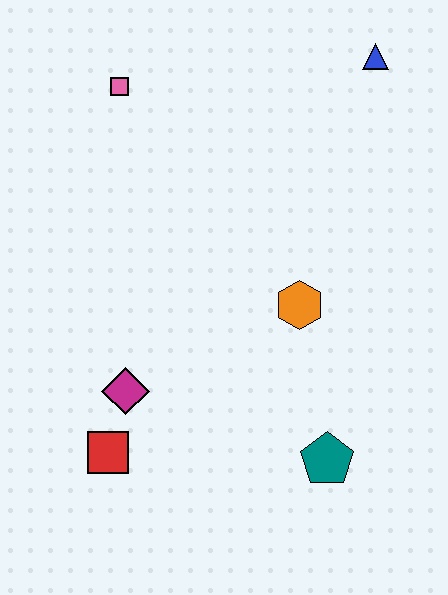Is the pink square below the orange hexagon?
No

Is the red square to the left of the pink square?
Yes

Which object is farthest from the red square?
The blue triangle is farthest from the red square.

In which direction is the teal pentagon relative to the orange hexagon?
The teal pentagon is below the orange hexagon.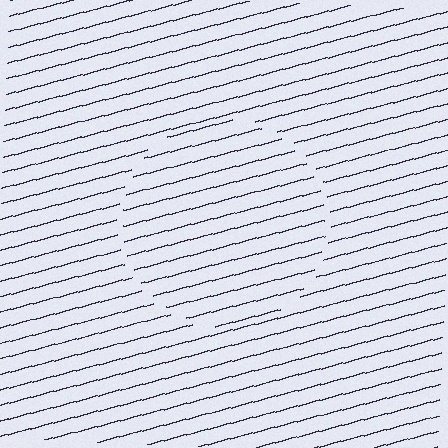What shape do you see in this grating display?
An illusory circle. The interior of the shape contains the same grating, shifted by half a period — the contour is defined by the phase discontinuity where line-ends from the inner and outer gratings abut.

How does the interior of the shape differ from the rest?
The interior of the shape contains the same grating, shifted by half a period — the contour is defined by the phase discontinuity where line-ends from the inner and outer gratings abut.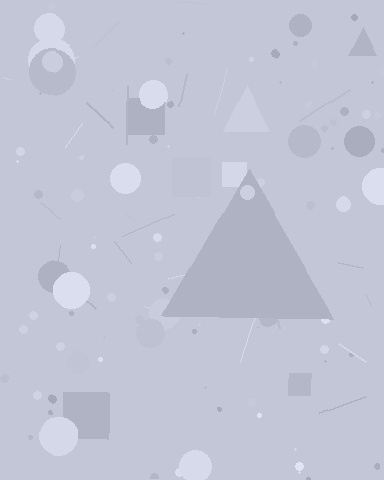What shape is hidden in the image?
A triangle is hidden in the image.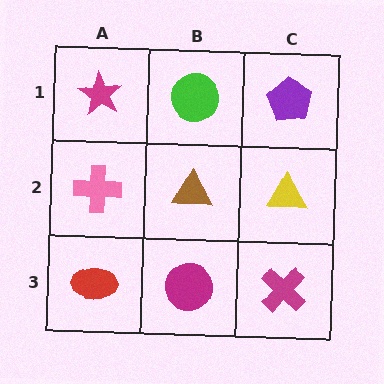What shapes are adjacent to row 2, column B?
A green circle (row 1, column B), a magenta circle (row 3, column B), a pink cross (row 2, column A), a yellow triangle (row 2, column C).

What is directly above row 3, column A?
A pink cross.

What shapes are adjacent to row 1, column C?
A yellow triangle (row 2, column C), a green circle (row 1, column B).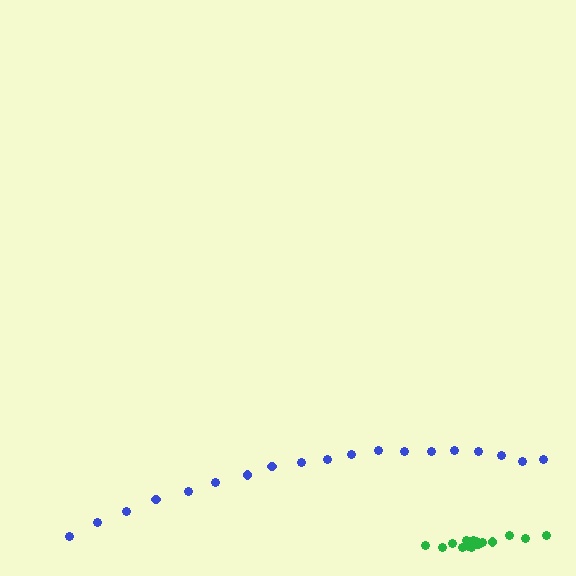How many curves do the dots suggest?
There are 2 distinct paths.